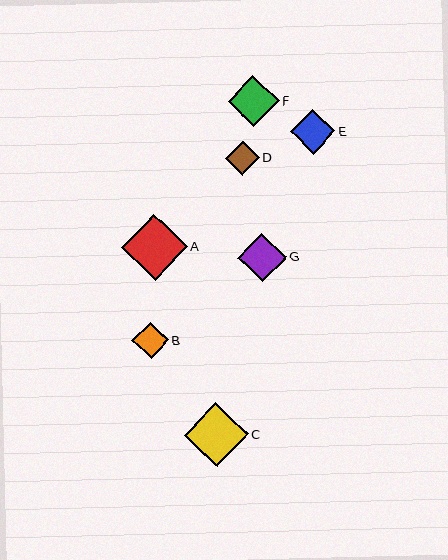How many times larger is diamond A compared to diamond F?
Diamond A is approximately 1.3 times the size of diamond F.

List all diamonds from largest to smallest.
From largest to smallest: A, C, F, G, E, B, D.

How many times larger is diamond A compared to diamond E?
Diamond A is approximately 1.5 times the size of diamond E.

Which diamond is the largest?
Diamond A is the largest with a size of approximately 66 pixels.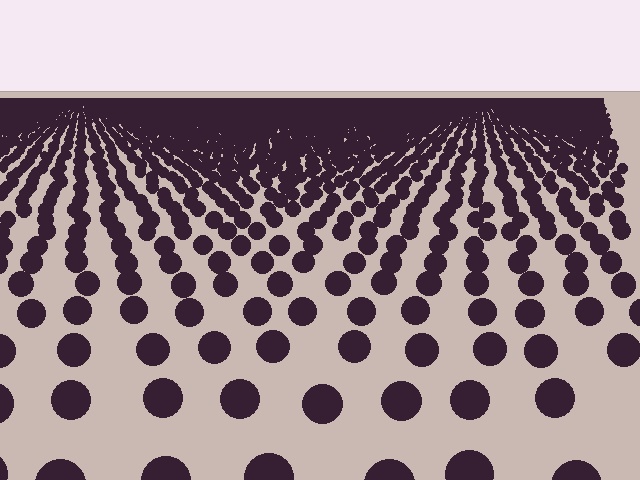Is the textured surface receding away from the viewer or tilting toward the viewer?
The surface is receding away from the viewer. Texture elements get smaller and denser toward the top.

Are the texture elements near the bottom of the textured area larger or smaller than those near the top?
Larger. Near the bottom, elements are closer to the viewer and appear at a bigger on-screen size.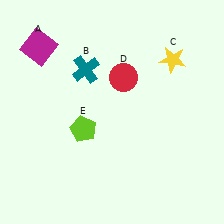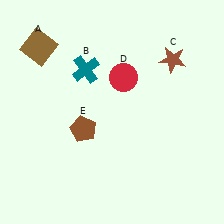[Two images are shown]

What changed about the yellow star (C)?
In Image 1, C is yellow. In Image 2, it changed to brown.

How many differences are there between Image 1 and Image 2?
There are 3 differences between the two images.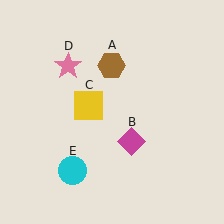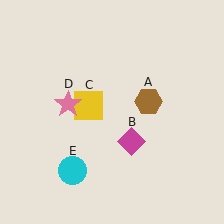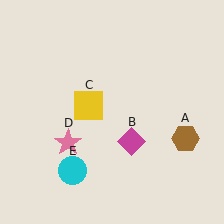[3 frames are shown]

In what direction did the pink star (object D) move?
The pink star (object D) moved down.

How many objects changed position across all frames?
2 objects changed position: brown hexagon (object A), pink star (object D).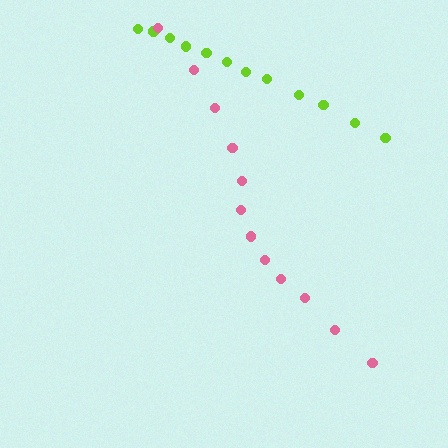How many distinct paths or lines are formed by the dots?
There are 2 distinct paths.